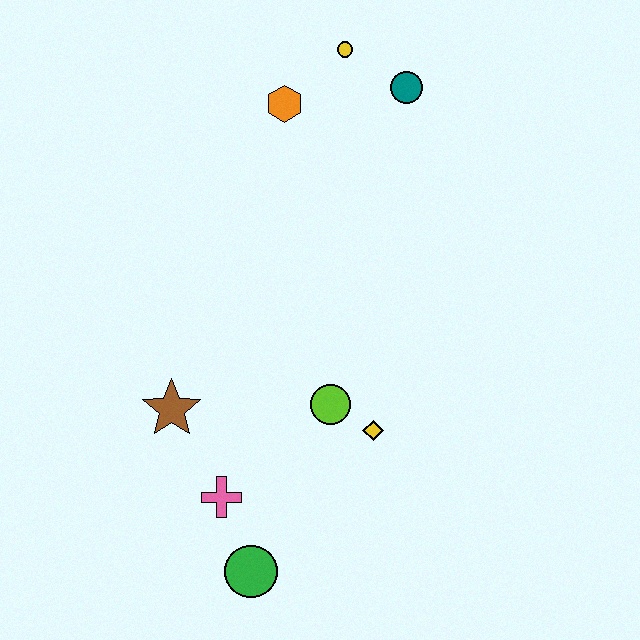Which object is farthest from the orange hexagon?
The green circle is farthest from the orange hexagon.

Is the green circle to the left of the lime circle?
Yes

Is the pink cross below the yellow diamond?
Yes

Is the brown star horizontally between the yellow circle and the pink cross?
No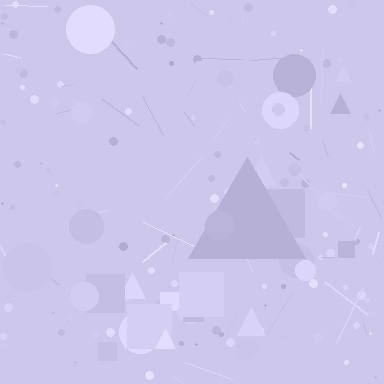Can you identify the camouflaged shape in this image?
The camouflaged shape is a triangle.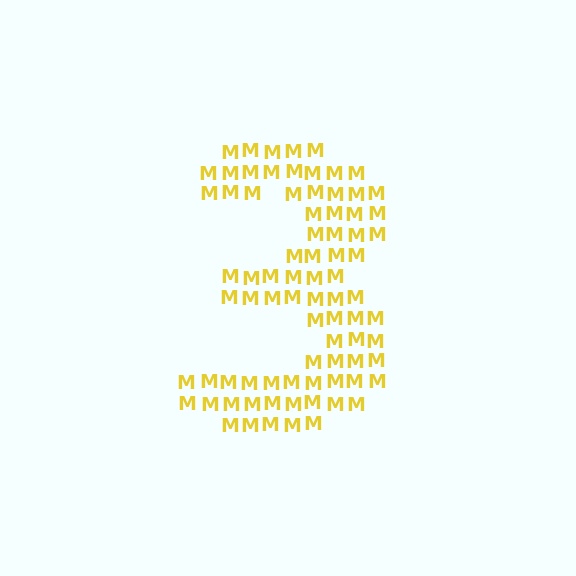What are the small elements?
The small elements are letter M's.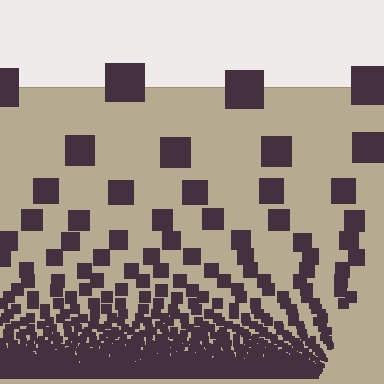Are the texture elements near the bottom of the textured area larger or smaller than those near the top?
Smaller. The gradient is inverted — elements near the bottom are smaller and denser.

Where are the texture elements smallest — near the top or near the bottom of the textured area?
Near the bottom.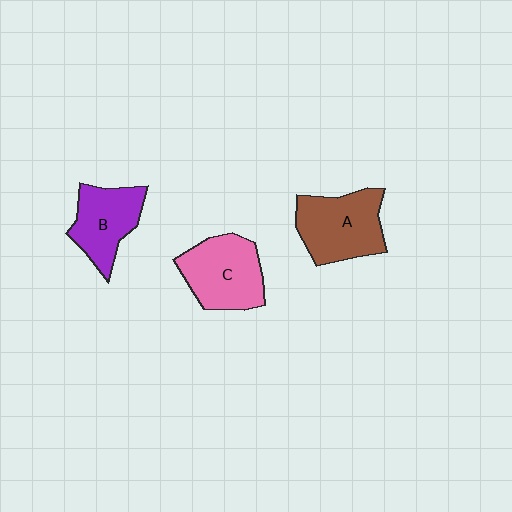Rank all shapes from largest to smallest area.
From largest to smallest: A (brown), C (pink), B (purple).